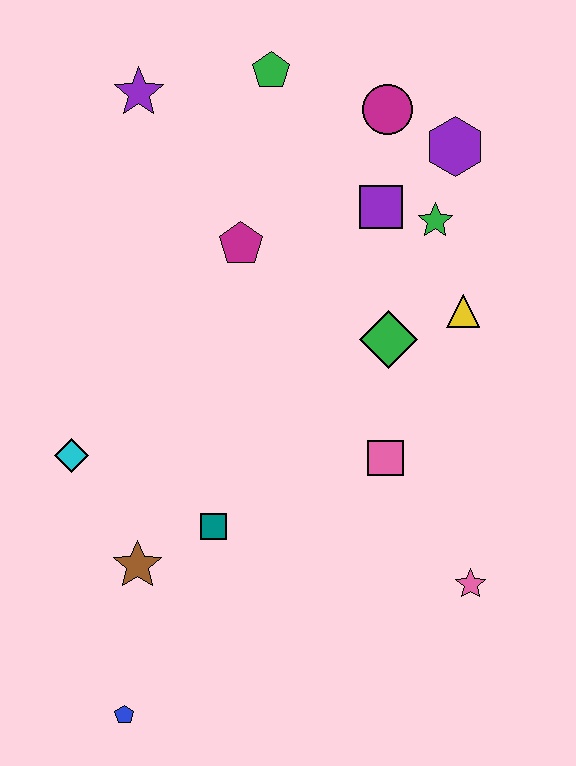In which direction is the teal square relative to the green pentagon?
The teal square is below the green pentagon.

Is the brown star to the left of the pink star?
Yes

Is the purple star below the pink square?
No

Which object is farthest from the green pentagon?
The blue pentagon is farthest from the green pentagon.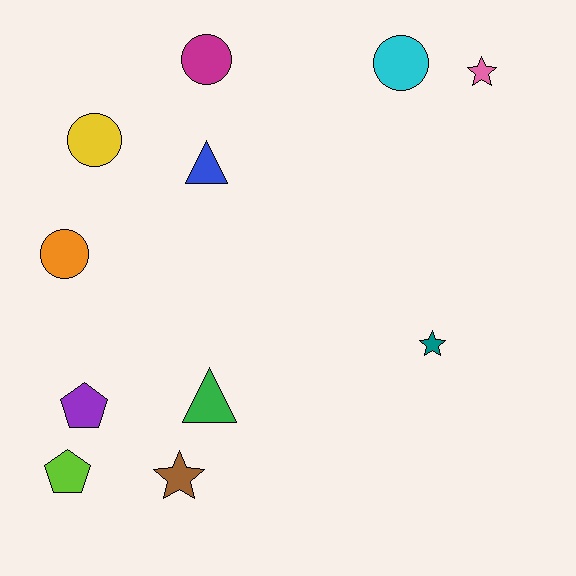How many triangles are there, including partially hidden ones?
There are 2 triangles.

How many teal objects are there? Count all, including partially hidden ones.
There is 1 teal object.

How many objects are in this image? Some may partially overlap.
There are 11 objects.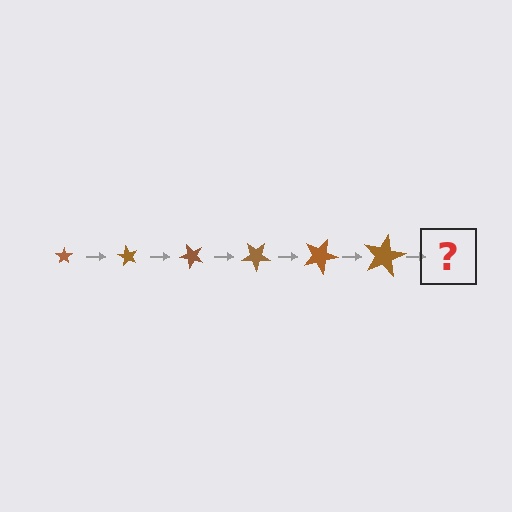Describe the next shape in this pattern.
It should be a star, larger than the previous one and rotated 360 degrees from the start.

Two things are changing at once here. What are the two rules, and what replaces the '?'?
The two rules are that the star grows larger each step and it rotates 60 degrees each step. The '?' should be a star, larger than the previous one and rotated 360 degrees from the start.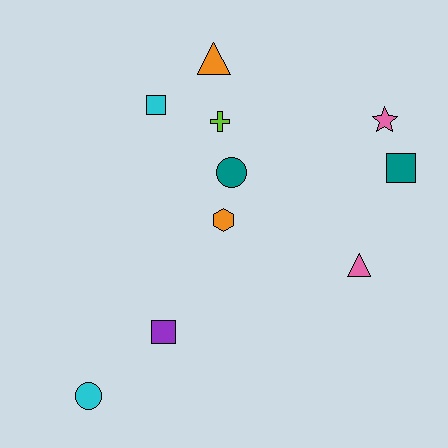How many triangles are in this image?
There are 2 triangles.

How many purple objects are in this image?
There is 1 purple object.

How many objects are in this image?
There are 10 objects.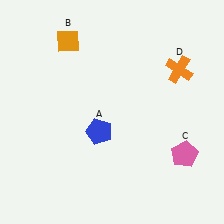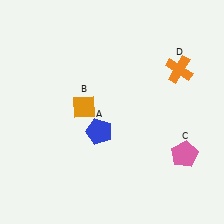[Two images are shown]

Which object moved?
The orange diamond (B) moved down.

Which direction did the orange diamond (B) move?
The orange diamond (B) moved down.